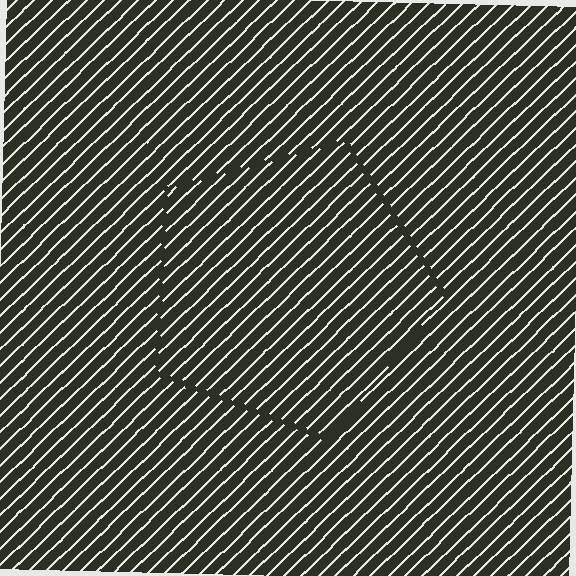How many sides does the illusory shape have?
5 sides — the line-ends trace a pentagon.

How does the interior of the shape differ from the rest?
The interior of the shape contains the same grating, shifted by half a period — the contour is defined by the phase discontinuity where line-ends from the inner and outer gratings abut.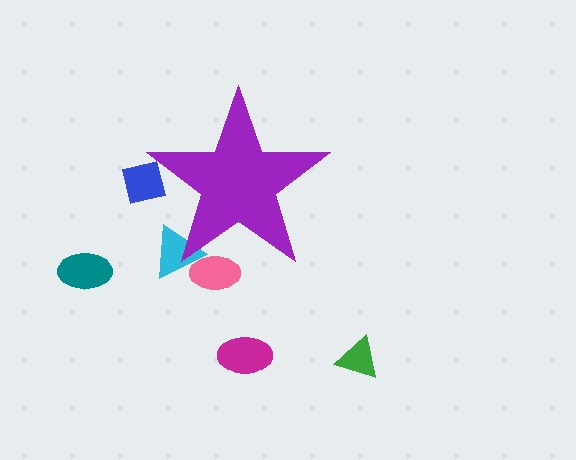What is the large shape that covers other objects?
A purple star.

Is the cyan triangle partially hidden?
Yes, the cyan triangle is partially hidden behind the purple star.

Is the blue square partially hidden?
Yes, the blue square is partially hidden behind the purple star.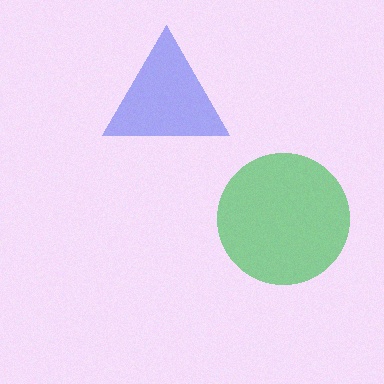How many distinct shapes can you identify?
There are 2 distinct shapes: a blue triangle, a green circle.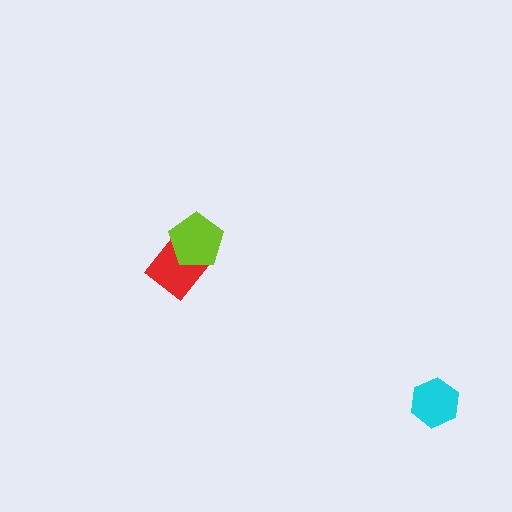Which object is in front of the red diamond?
The lime pentagon is in front of the red diamond.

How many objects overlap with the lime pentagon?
1 object overlaps with the lime pentagon.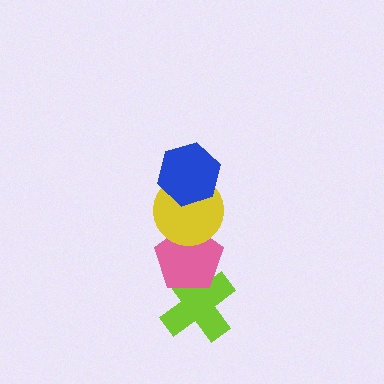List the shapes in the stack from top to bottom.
From top to bottom: the blue hexagon, the yellow circle, the pink pentagon, the lime cross.